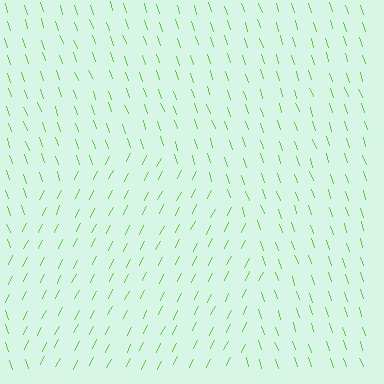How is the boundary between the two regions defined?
The boundary is defined purely by a change in line orientation (approximately 45 degrees difference). All lines are the same color and thickness.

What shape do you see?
I see a circle.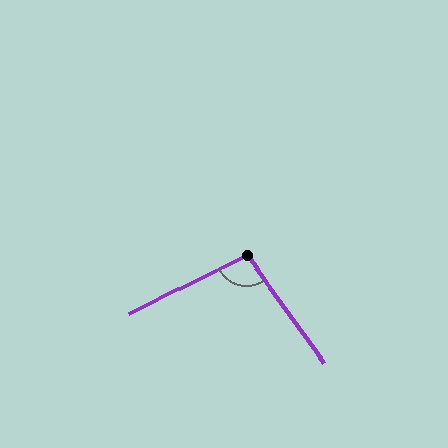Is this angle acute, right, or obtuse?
It is obtuse.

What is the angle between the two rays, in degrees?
Approximately 100 degrees.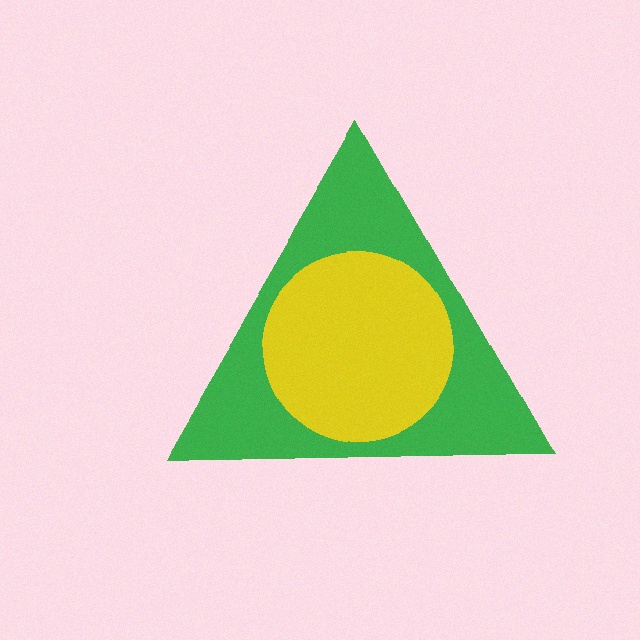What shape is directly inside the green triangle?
The yellow circle.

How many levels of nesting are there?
2.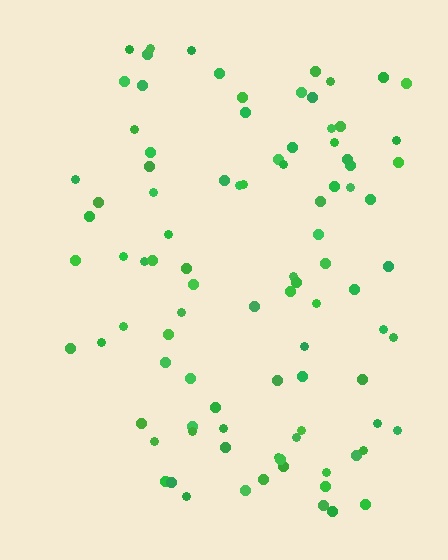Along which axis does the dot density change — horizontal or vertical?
Horizontal.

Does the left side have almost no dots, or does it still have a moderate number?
Still a moderate number, just noticeably fewer than the right.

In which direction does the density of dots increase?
From left to right, with the right side densest.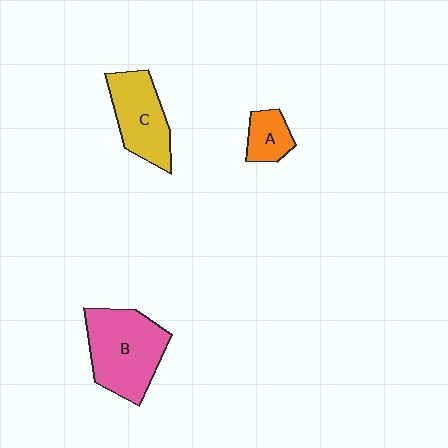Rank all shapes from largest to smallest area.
From largest to smallest: B (pink), C (yellow), A (orange).